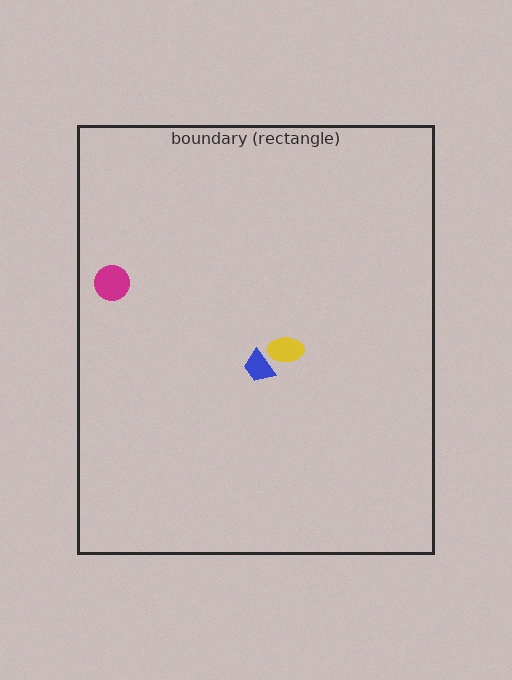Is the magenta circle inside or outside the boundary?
Inside.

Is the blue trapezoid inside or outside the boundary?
Inside.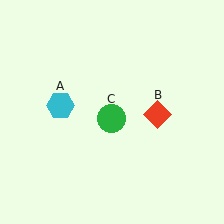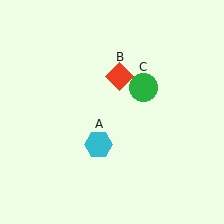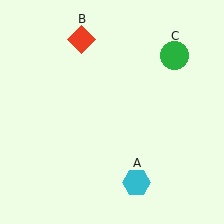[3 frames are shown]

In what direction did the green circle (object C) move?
The green circle (object C) moved up and to the right.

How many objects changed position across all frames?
3 objects changed position: cyan hexagon (object A), red diamond (object B), green circle (object C).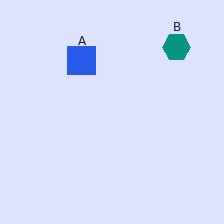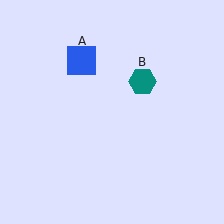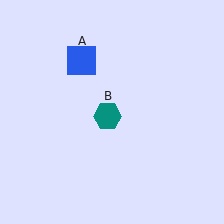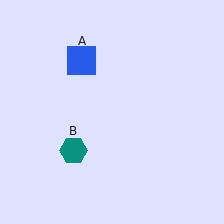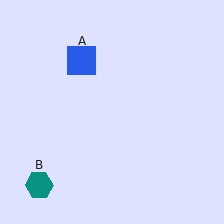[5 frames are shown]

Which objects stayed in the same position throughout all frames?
Blue square (object A) remained stationary.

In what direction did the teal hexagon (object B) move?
The teal hexagon (object B) moved down and to the left.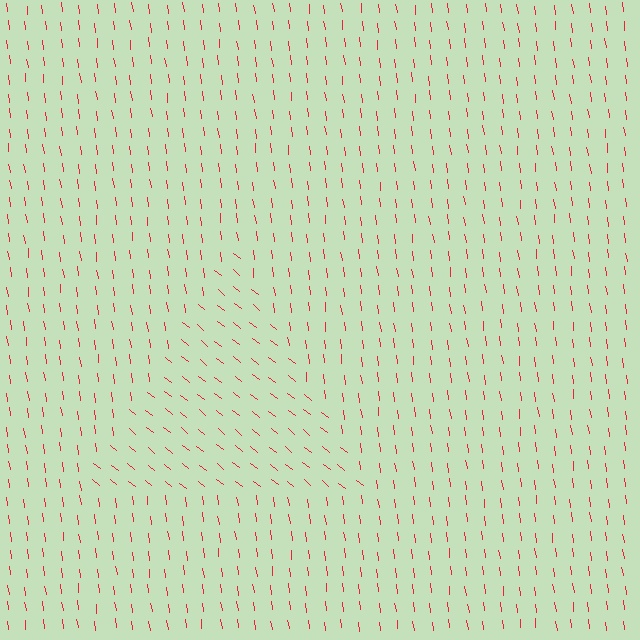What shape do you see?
I see a triangle.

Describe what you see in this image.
The image is filled with small red line segments. A triangle region in the image has lines oriented differently from the surrounding lines, creating a visible texture boundary.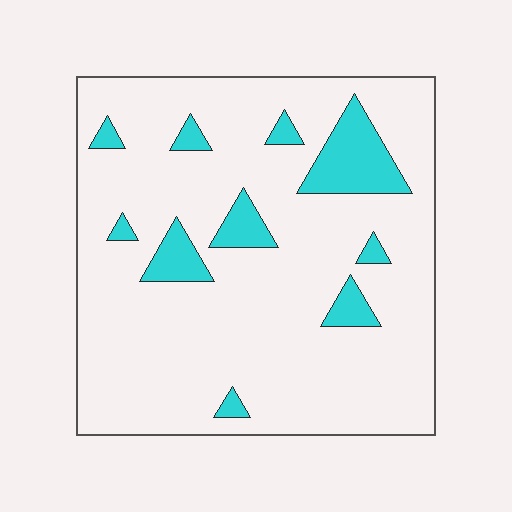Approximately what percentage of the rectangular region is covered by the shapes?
Approximately 15%.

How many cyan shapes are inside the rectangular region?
10.